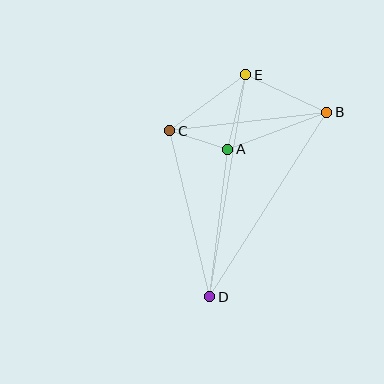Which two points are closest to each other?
Points A and C are closest to each other.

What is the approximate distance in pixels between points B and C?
The distance between B and C is approximately 158 pixels.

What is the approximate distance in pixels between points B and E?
The distance between B and E is approximately 89 pixels.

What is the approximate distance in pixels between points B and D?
The distance between B and D is approximately 219 pixels.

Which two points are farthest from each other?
Points D and E are farthest from each other.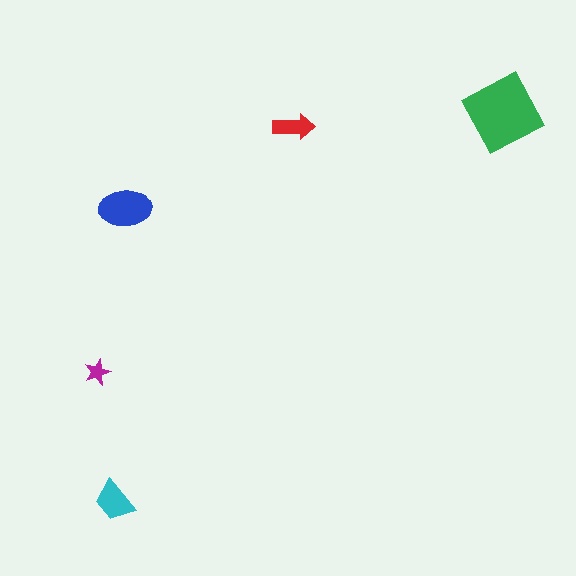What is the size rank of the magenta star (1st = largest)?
5th.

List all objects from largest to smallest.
The green square, the blue ellipse, the cyan trapezoid, the red arrow, the magenta star.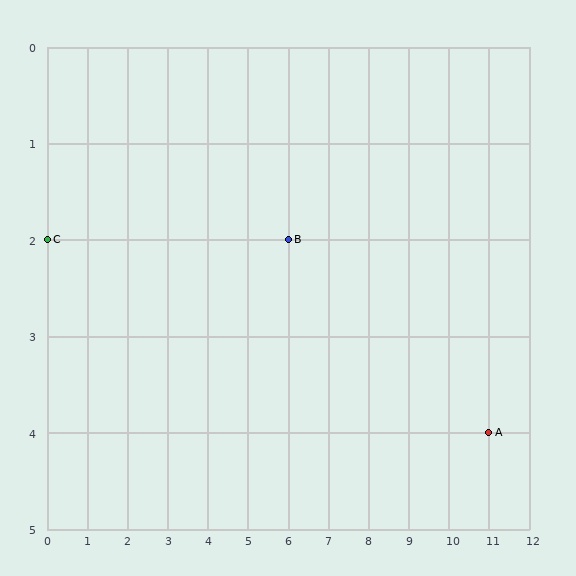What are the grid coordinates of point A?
Point A is at grid coordinates (11, 4).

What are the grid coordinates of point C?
Point C is at grid coordinates (0, 2).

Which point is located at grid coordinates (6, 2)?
Point B is at (6, 2).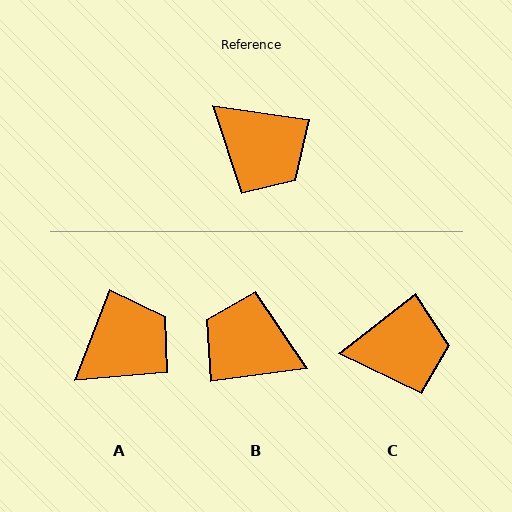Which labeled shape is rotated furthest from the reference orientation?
B, about 164 degrees away.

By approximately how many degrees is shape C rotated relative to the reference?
Approximately 46 degrees counter-clockwise.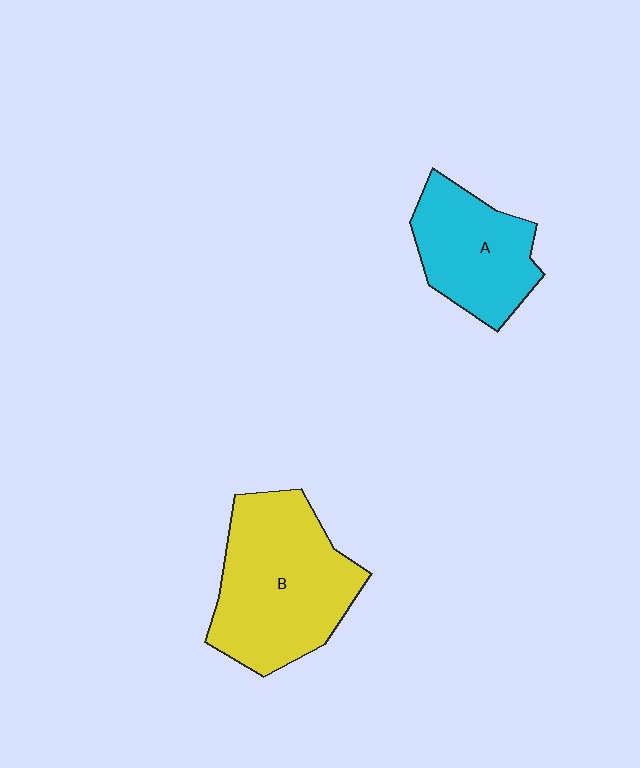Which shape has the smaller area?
Shape A (cyan).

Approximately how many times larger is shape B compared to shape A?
Approximately 1.5 times.